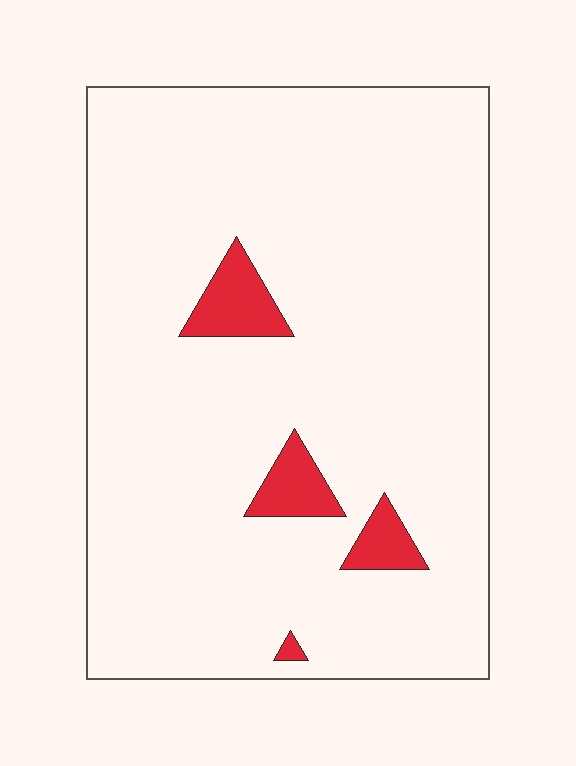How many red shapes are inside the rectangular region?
4.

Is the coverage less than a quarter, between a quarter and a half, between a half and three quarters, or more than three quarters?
Less than a quarter.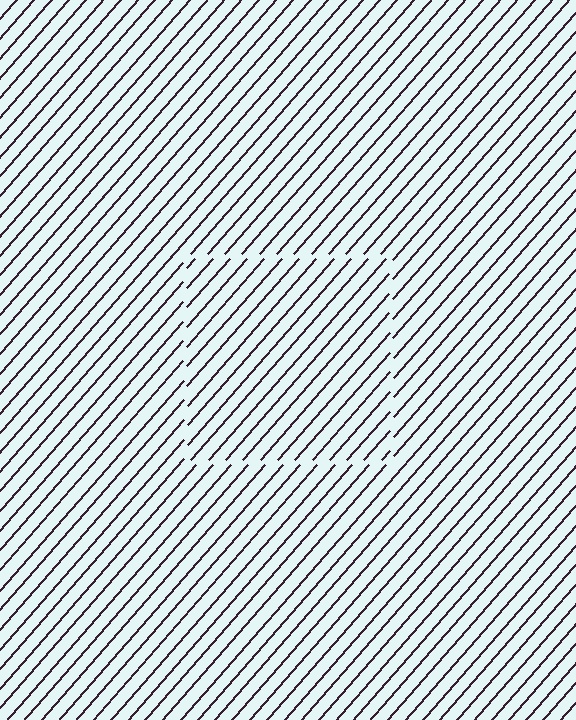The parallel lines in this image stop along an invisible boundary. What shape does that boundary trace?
An illusory square. The interior of the shape contains the same grating, shifted by half a period — the contour is defined by the phase discontinuity where line-ends from the inner and outer gratings abut.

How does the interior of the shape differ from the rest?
The interior of the shape contains the same grating, shifted by half a period — the contour is defined by the phase discontinuity where line-ends from the inner and outer gratings abut.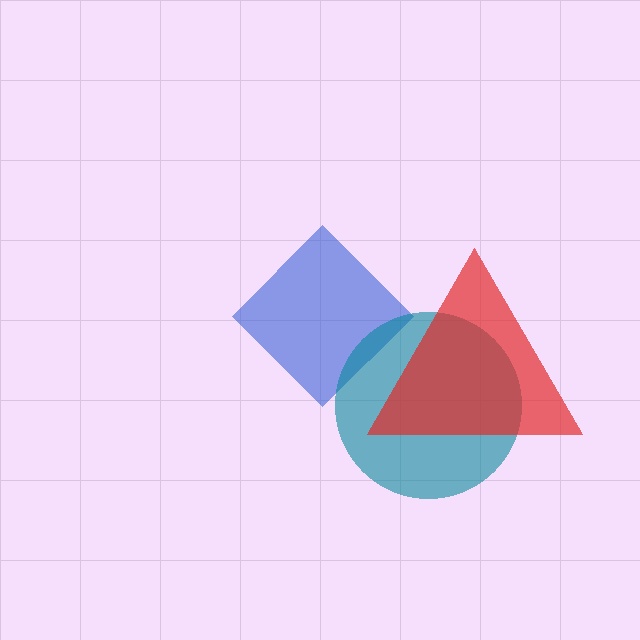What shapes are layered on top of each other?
The layered shapes are: a blue diamond, a teal circle, a red triangle.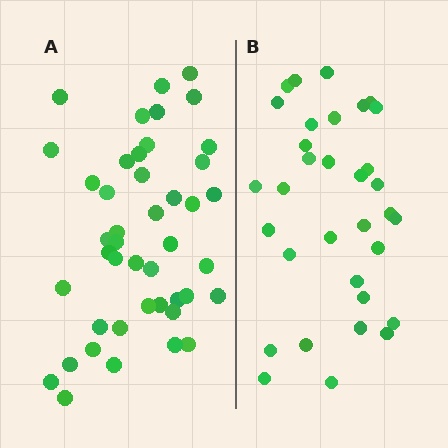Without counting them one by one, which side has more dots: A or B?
Region A (the left region) has more dots.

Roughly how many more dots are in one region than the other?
Region A has roughly 12 or so more dots than region B.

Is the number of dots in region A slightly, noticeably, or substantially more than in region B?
Region A has noticeably more, but not dramatically so. The ratio is roughly 1.3 to 1.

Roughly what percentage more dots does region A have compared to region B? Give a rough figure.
About 35% more.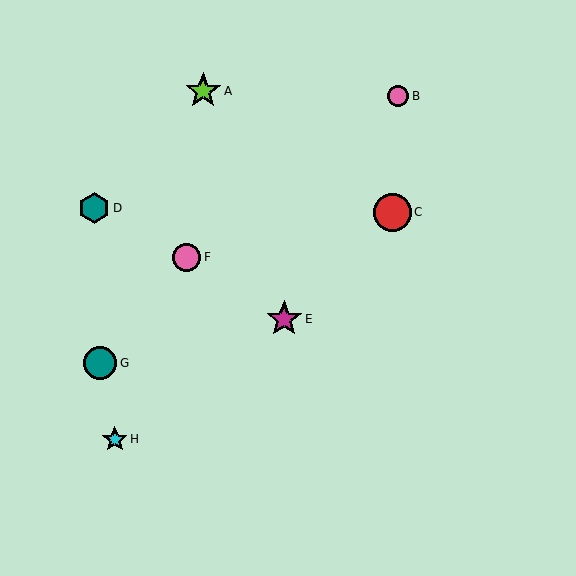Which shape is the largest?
The red circle (labeled C) is the largest.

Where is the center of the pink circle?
The center of the pink circle is at (186, 257).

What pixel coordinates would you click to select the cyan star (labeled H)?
Click at (115, 439) to select the cyan star H.